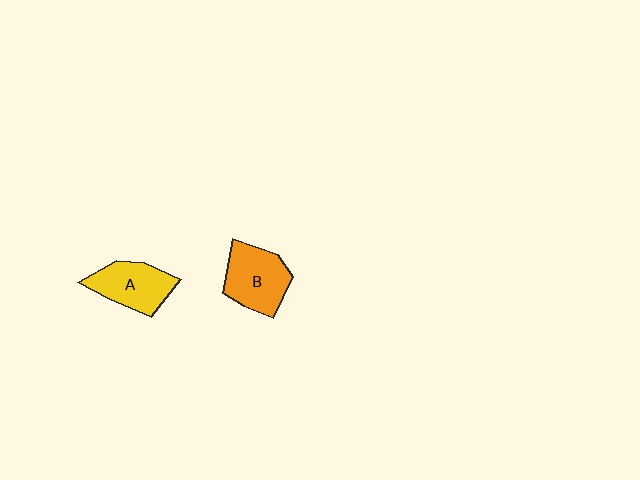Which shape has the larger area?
Shape B (orange).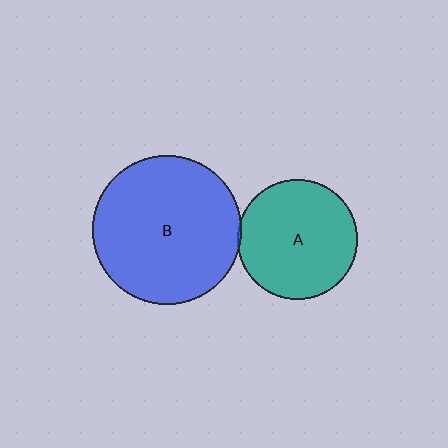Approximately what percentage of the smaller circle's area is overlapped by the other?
Approximately 5%.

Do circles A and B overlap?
Yes.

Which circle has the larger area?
Circle B (blue).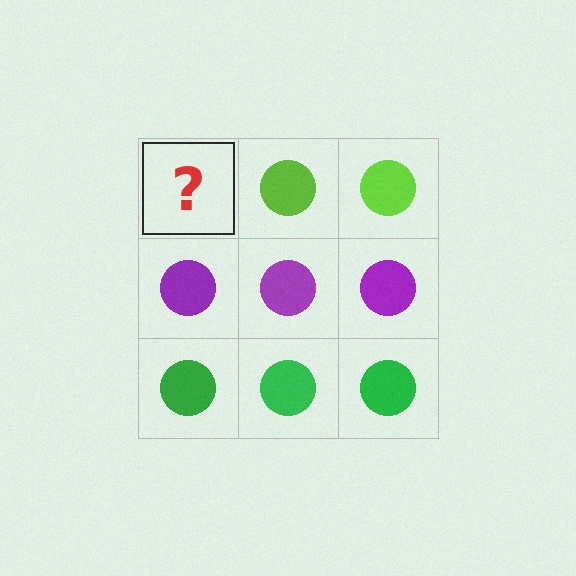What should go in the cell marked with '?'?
The missing cell should contain a lime circle.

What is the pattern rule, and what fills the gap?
The rule is that each row has a consistent color. The gap should be filled with a lime circle.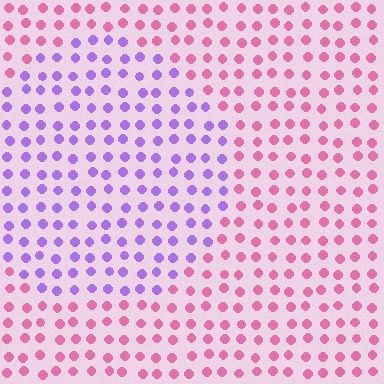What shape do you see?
I see a circle.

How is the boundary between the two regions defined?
The boundary is defined purely by a slight shift in hue (about 58 degrees). Spacing, size, and orientation are identical on both sides.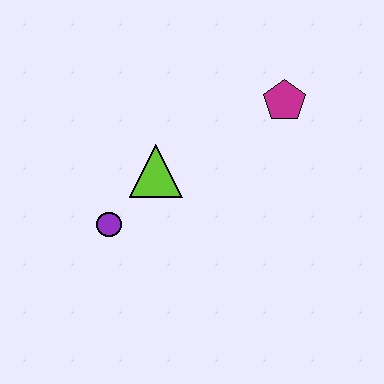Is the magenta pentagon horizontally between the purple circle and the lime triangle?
No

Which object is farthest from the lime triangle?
The magenta pentagon is farthest from the lime triangle.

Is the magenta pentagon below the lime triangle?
No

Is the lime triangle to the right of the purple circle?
Yes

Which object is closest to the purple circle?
The lime triangle is closest to the purple circle.